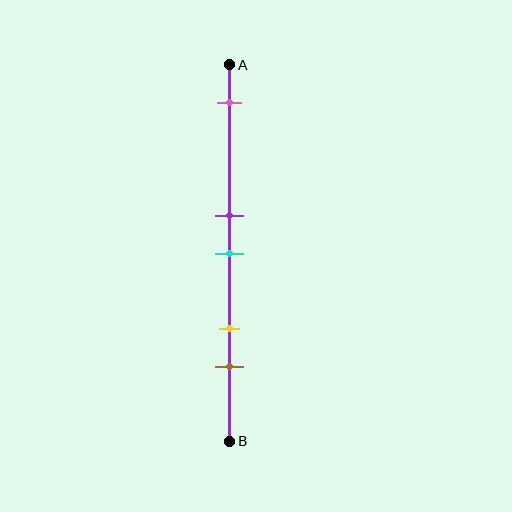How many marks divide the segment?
There are 5 marks dividing the segment.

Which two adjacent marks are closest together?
The purple and cyan marks are the closest adjacent pair.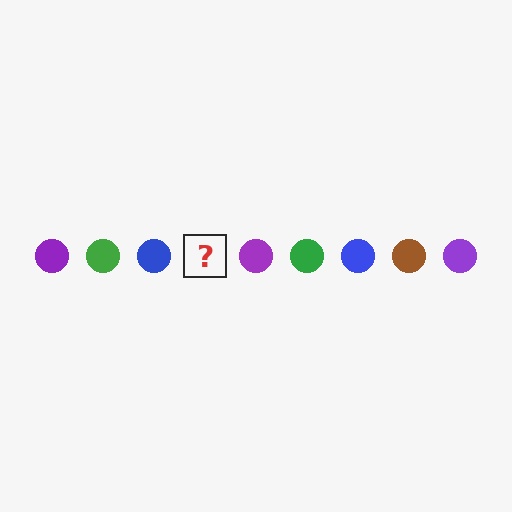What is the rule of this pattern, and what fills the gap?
The rule is that the pattern cycles through purple, green, blue, brown circles. The gap should be filled with a brown circle.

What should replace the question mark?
The question mark should be replaced with a brown circle.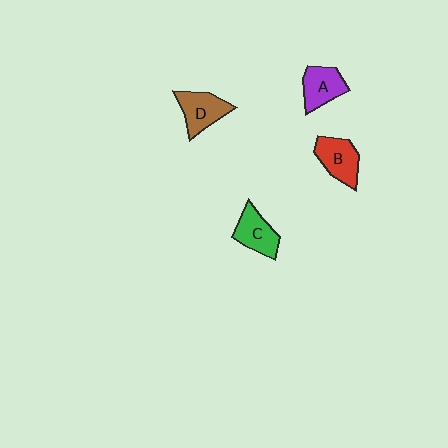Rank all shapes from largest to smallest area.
From largest to smallest: B (red), D (brown), C (green), A (purple).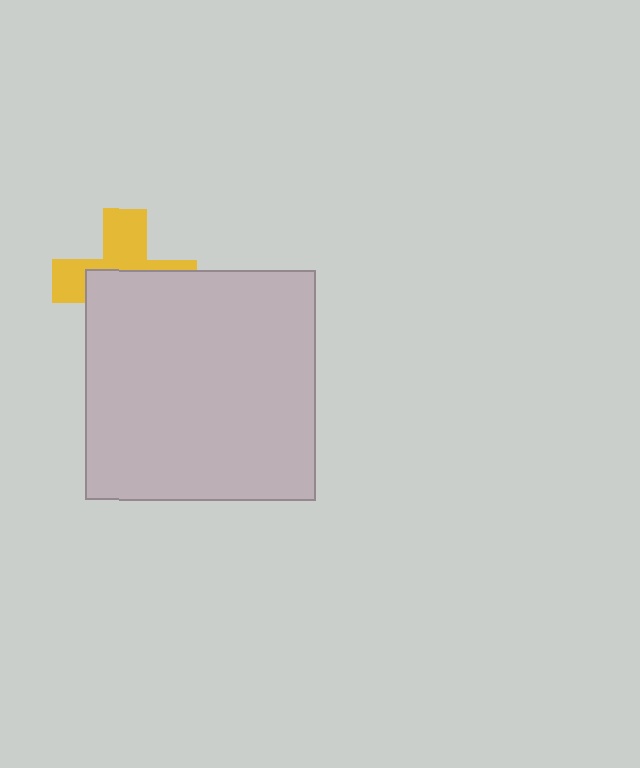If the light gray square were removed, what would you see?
You would see the complete yellow cross.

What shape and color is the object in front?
The object in front is a light gray square.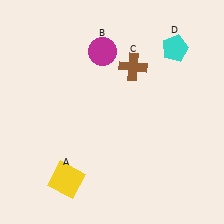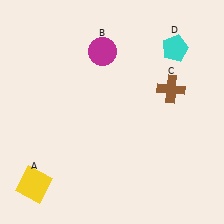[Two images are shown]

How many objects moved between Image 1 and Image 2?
2 objects moved between the two images.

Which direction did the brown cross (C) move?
The brown cross (C) moved right.